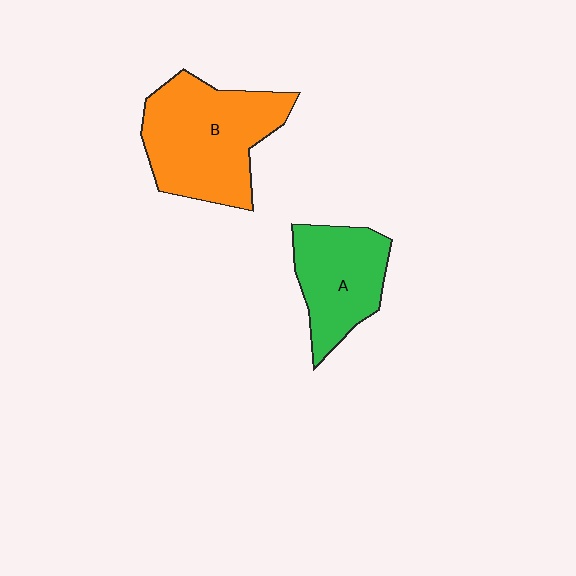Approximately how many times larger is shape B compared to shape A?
Approximately 1.5 times.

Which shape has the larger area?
Shape B (orange).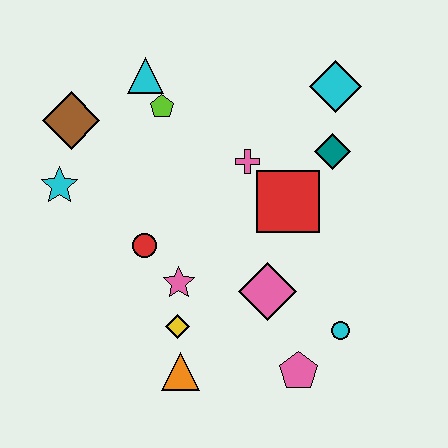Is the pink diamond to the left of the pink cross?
No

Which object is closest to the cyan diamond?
The teal diamond is closest to the cyan diamond.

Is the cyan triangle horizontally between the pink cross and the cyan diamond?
No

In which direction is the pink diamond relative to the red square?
The pink diamond is below the red square.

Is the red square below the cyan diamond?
Yes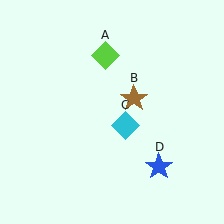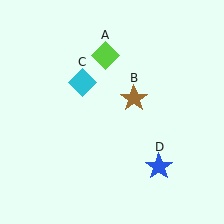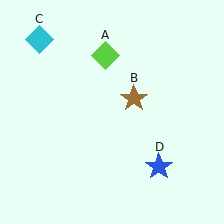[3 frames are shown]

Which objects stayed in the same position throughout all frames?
Lime diamond (object A) and brown star (object B) and blue star (object D) remained stationary.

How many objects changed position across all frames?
1 object changed position: cyan diamond (object C).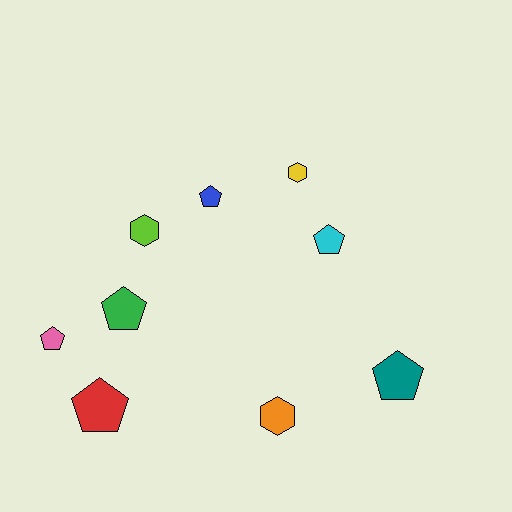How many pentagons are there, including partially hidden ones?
There are 6 pentagons.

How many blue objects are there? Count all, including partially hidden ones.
There is 1 blue object.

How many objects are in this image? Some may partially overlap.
There are 9 objects.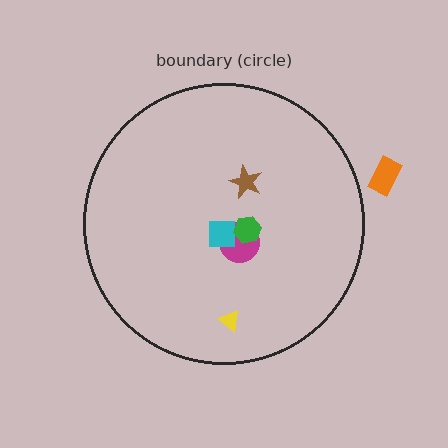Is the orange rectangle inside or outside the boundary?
Outside.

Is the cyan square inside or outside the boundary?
Inside.